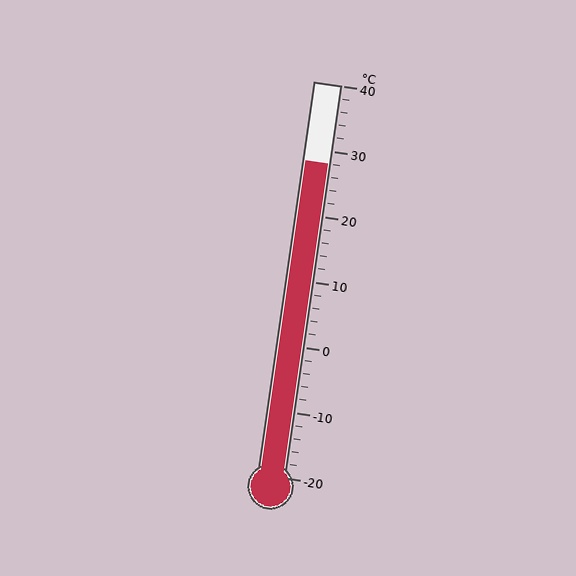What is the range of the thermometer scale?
The thermometer scale ranges from -20°C to 40°C.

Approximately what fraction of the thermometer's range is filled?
The thermometer is filled to approximately 80% of its range.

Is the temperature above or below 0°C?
The temperature is above 0°C.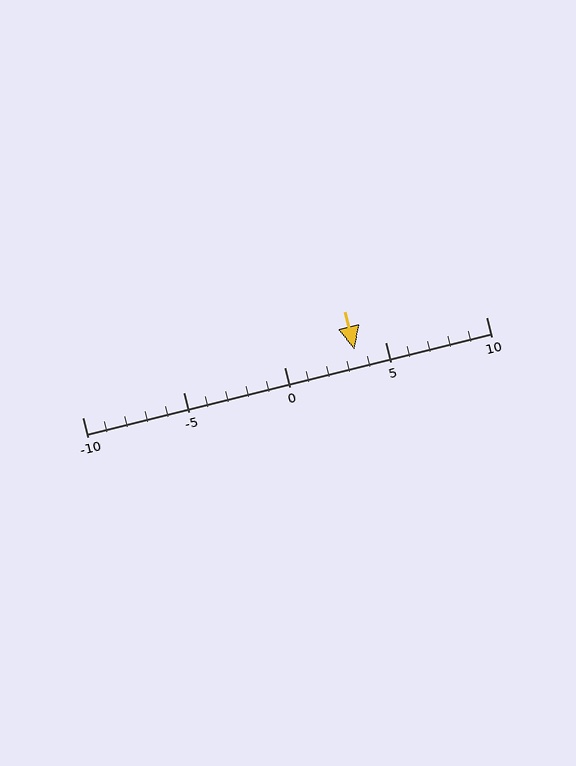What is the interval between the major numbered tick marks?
The major tick marks are spaced 5 units apart.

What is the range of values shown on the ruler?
The ruler shows values from -10 to 10.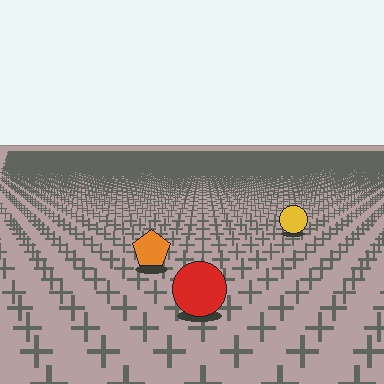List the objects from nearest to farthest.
From nearest to farthest: the red circle, the orange pentagon, the yellow circle.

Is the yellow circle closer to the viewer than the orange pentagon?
No. The orange pentagon is closer — you can tell from the texture gradient: the ground texture is coarser near it.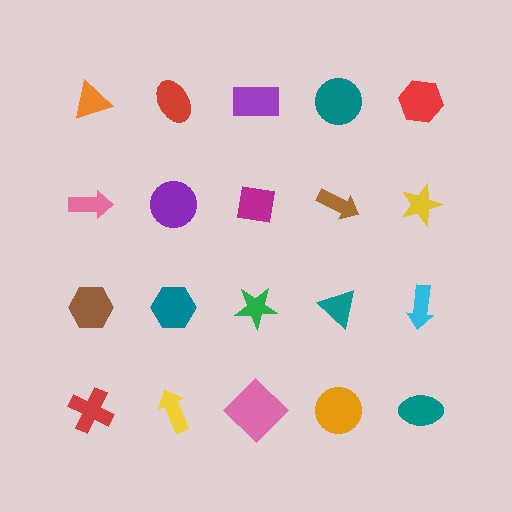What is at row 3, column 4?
A teal triangle.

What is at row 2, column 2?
A purple circle.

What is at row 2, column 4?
A brown arrow.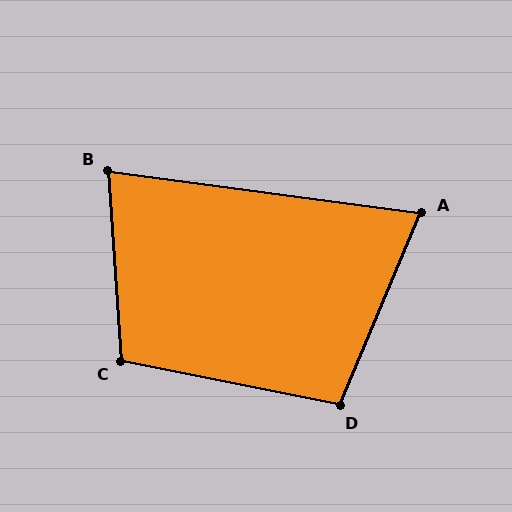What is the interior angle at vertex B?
Approximately 79 degrees (acute).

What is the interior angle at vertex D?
Approximately 101 degrees (obtuse).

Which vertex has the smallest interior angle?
A, at approximately 75 degrees.